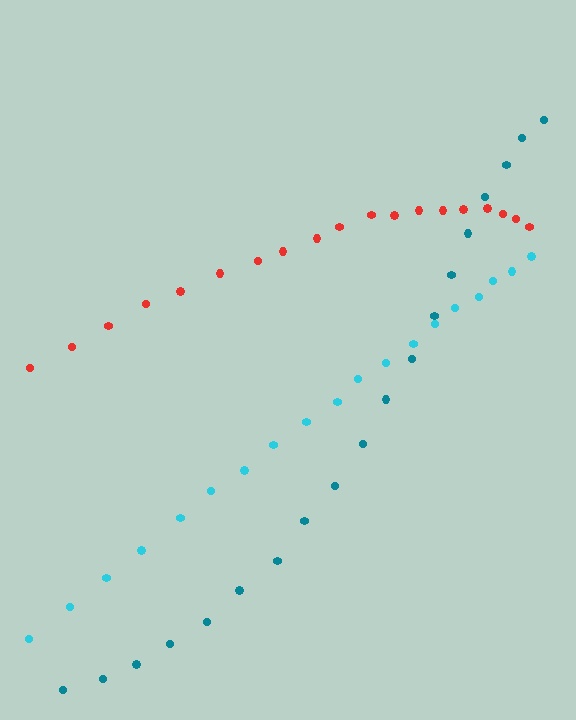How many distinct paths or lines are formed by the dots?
There are 3 distinct paths.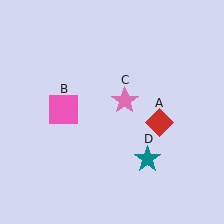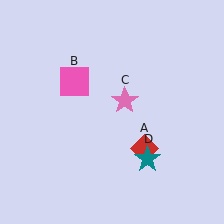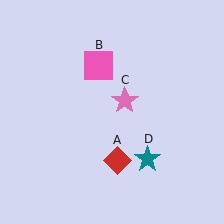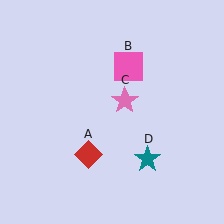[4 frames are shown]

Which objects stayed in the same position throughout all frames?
Pink star (object C) and teal star (object D) remained stationary.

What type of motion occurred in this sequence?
The red diamond (object A), pink square (object B) rotated clockwise around the center of the scene.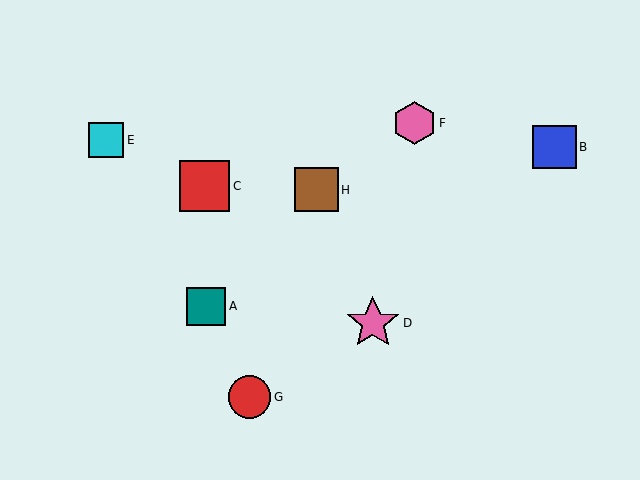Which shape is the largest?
The pink star (labeled D) is the largest.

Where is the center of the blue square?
The center of the blue square is at (554, 147).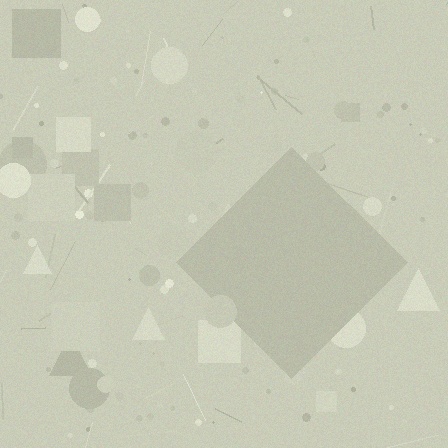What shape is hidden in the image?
A diamond is hidden in the image.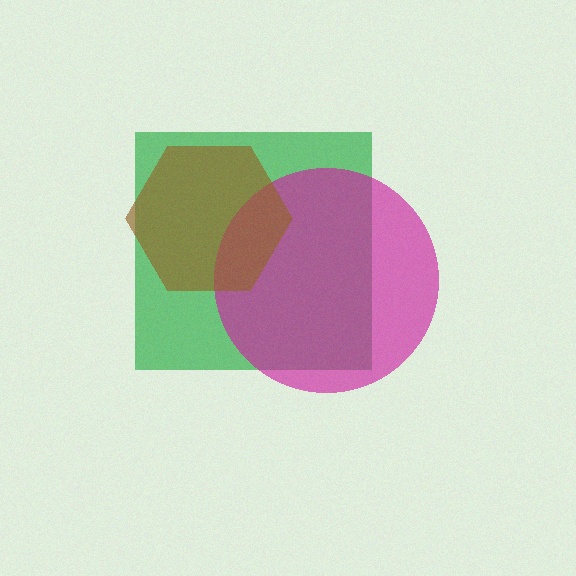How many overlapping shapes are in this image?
There are 3 overlapping shapes in the image.